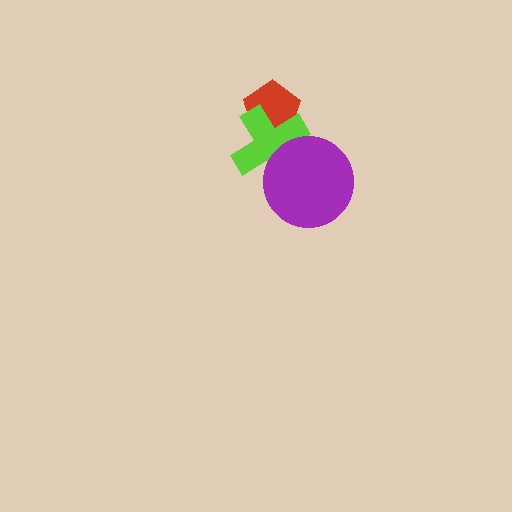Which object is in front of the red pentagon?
The lime cross is in front of the red pentagon.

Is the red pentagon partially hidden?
Yes, it is partially covered by another shape.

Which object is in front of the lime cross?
The purple circle is in front of the lime cross.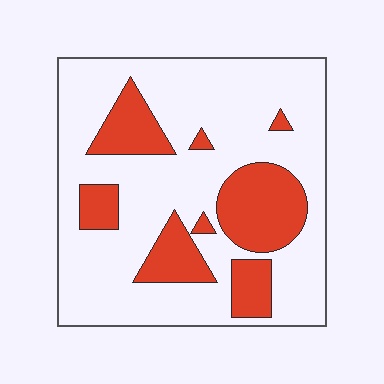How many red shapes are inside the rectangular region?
8.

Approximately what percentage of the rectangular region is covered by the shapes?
Approximately 25%.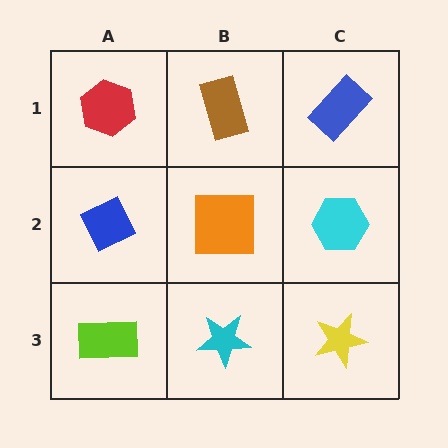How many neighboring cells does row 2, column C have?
3.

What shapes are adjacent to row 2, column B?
A brown rectangle (row 1, column B), a cyan star (row 3, column B), a blue diamond (row 2, column A), a cyan hexagon (row 2, column C).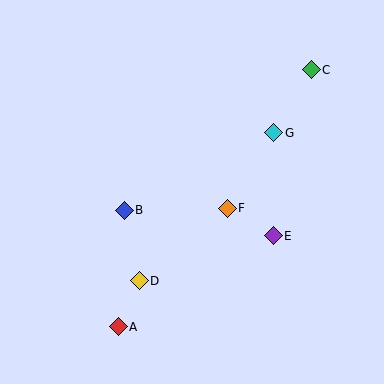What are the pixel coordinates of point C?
Point C is at (311, 70).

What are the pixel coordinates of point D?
Point D is at (139, 281).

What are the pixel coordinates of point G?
Point G is at (274, 133).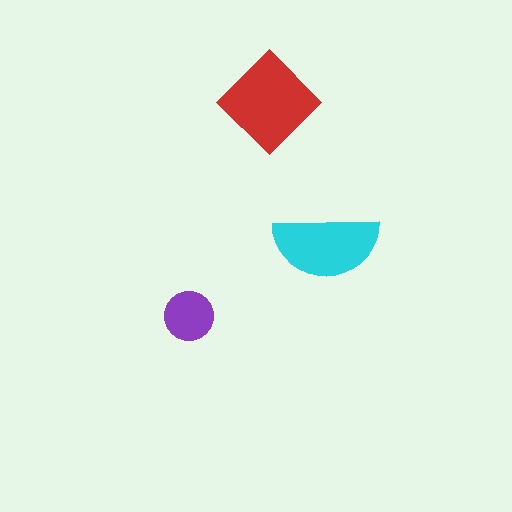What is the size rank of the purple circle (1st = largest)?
3rd.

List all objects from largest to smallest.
The red diamond, the cyan semicircle, the purple circle.